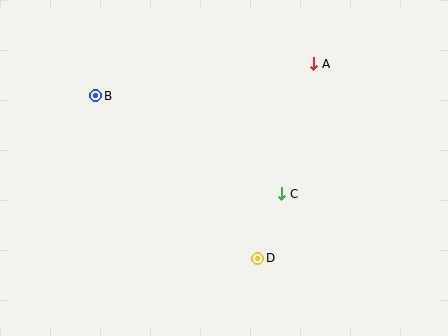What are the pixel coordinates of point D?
Point D is at (258, 258).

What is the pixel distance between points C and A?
The distance between C and A is 134 pixels.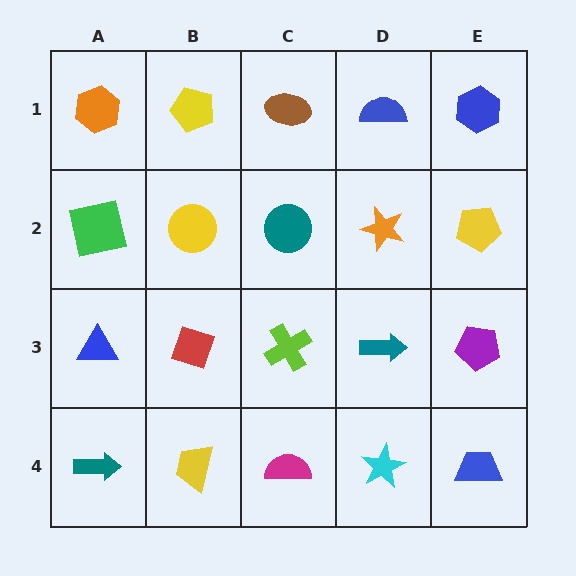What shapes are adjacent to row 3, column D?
An orange star (row 2, column D), a cyan star (row 4, column D), a lime cross (row 3, column C), a purple pentagon (row 3, column E).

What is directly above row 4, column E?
A purple pentagon.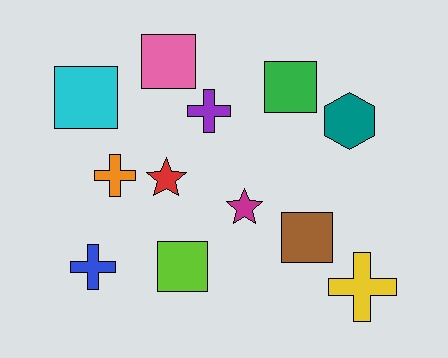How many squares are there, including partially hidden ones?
There are 5 squares.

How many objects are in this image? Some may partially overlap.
There are 12 objects.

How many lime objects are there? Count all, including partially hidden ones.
There is 1 lime object.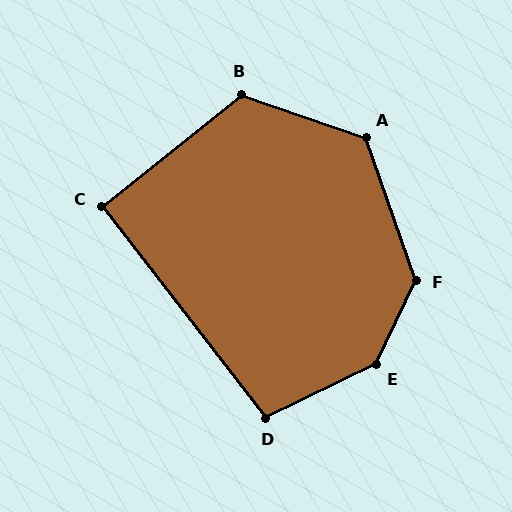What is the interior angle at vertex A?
Approximately 128 degrees (obtuse).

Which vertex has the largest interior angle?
E, at approximately 141 degrees.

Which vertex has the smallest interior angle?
C, at approximately 91 degrees.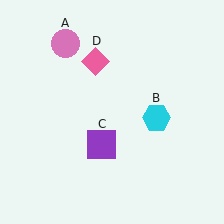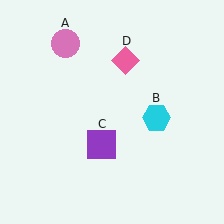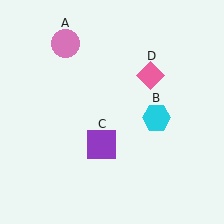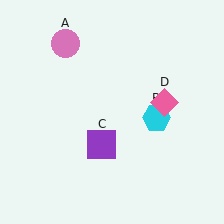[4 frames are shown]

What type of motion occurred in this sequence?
The pink diamond (object D) rotated clockwise around the center of the scene.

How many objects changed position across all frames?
1 object changed position: pink diamond (object D).